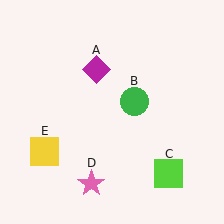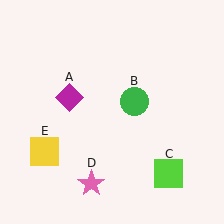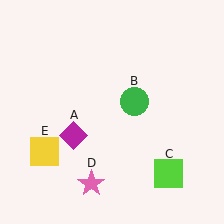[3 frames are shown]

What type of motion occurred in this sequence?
The magenta diamond (object A) rotated counterclockwise around the center of the scene.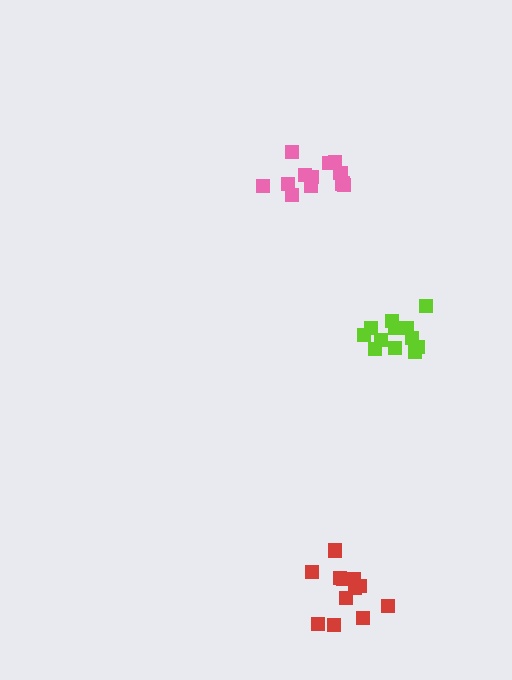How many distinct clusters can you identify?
There are 3 distinct clusters.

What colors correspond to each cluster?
The clusters are colored: red, pink, lime.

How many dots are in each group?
Group 1: 12 dots, Group 2: 13 dots, Group 3: 12 dots (37 total).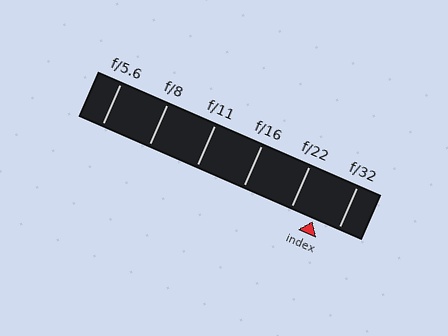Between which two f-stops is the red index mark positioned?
The index mark is between f/22 and f/32.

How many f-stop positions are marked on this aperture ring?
There are 6 f-stop positions marked.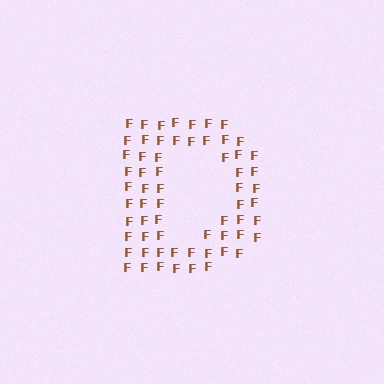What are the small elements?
The small elements are letter F's.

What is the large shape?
The large shape is the letter D.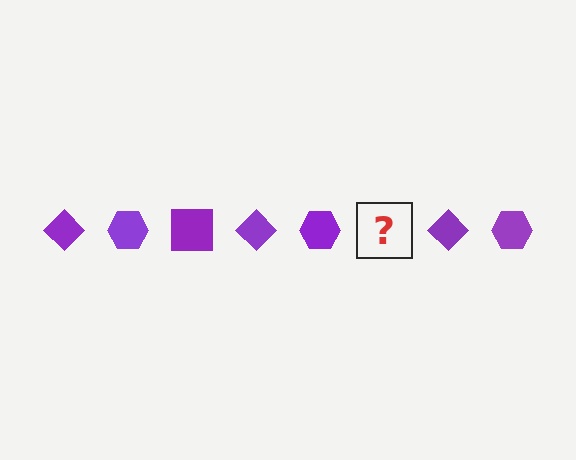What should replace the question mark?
The question mark should be replaced with a purple square.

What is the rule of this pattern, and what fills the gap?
The rule is that the pattern cycles through diamond, hexagon, square shapes in purple. The gap should be filled with a purple square.